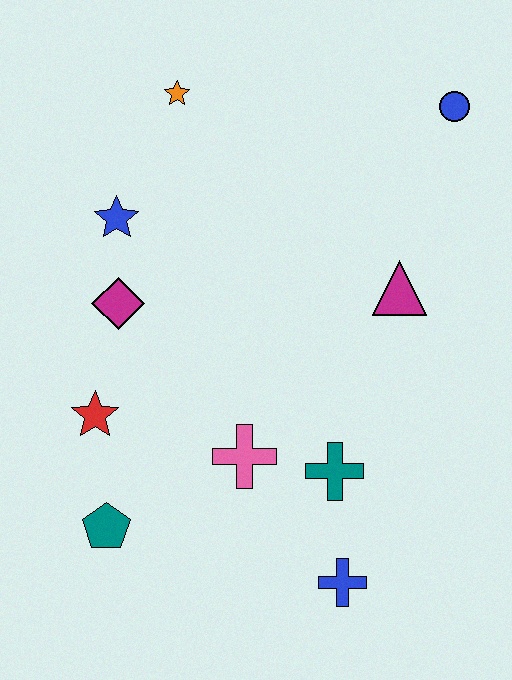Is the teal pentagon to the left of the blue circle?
Yes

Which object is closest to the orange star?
The blue star is closest to the orange star.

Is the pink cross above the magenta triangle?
No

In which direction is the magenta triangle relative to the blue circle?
The magenta triangle is below the blue circle.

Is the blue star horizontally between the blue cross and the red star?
Yes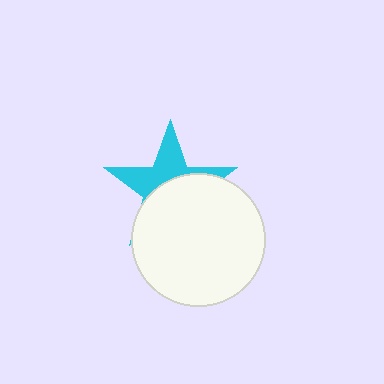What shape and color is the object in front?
The object in front is a white circle.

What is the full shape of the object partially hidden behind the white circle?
The partially hidden object is a cyan star.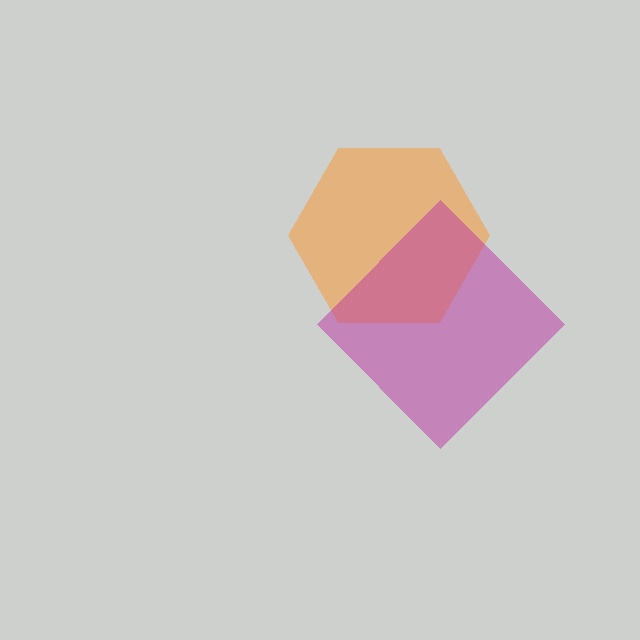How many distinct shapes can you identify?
There are 2 distinct shapes: an orange hexagon, a magenta diamond.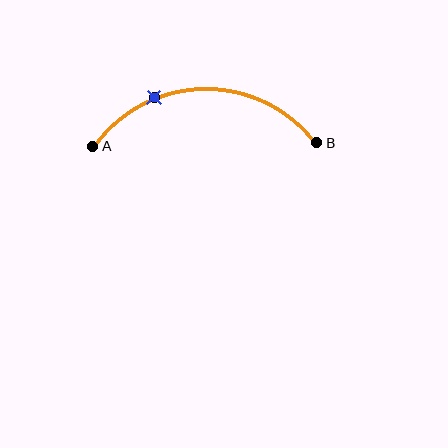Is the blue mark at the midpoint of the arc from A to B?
No. The blue mark lies on the arc but is closer to endpoint A. The arc midpoint would be at the point on the curve equidistant along the arc from both A and B.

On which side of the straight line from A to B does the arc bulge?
The arc bulges above the straight line connecting A and B.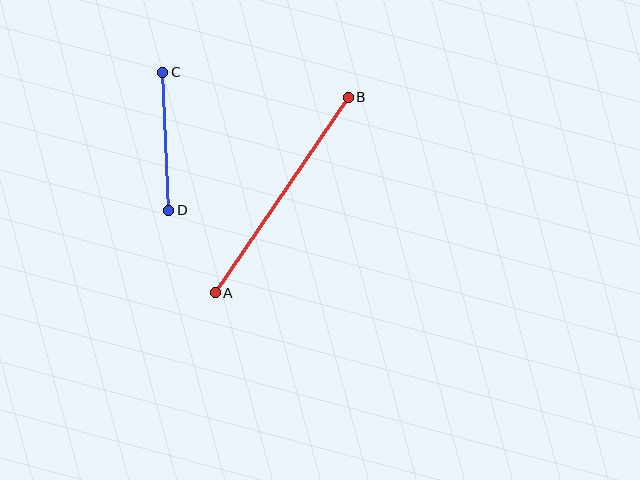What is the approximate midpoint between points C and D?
The midpoint is at approximately (166, 141) pixels.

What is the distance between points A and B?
The distance is approximately 236 pixels.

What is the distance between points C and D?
The distance is approximately 138 pixels.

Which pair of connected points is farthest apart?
Points A and B are farthest apart.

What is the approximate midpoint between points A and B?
The midpoint is at approximately (282, 195) pixels.